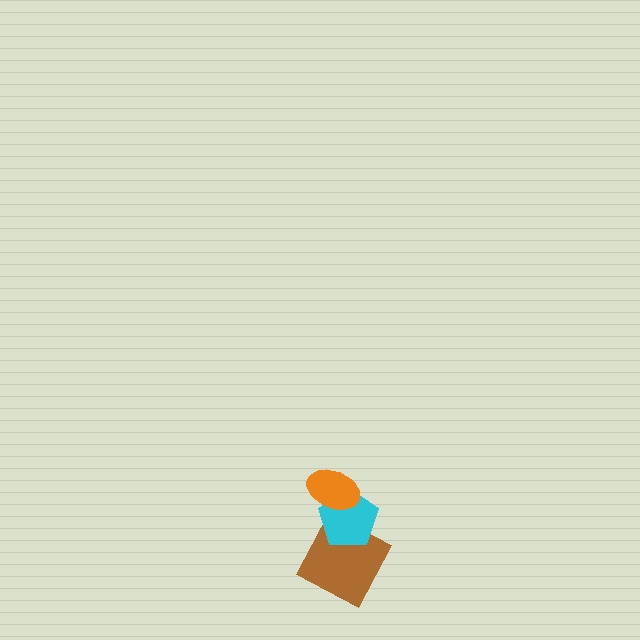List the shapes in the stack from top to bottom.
From top to bottom: the orange ellipse, the cyan pentagon, the brown square.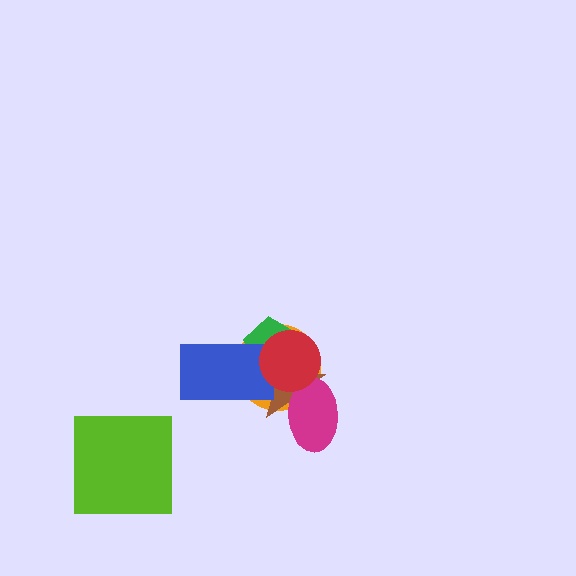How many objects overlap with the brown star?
5 objects overlap with the brown star.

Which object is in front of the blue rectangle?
The red circle is in front of the blue rectangle.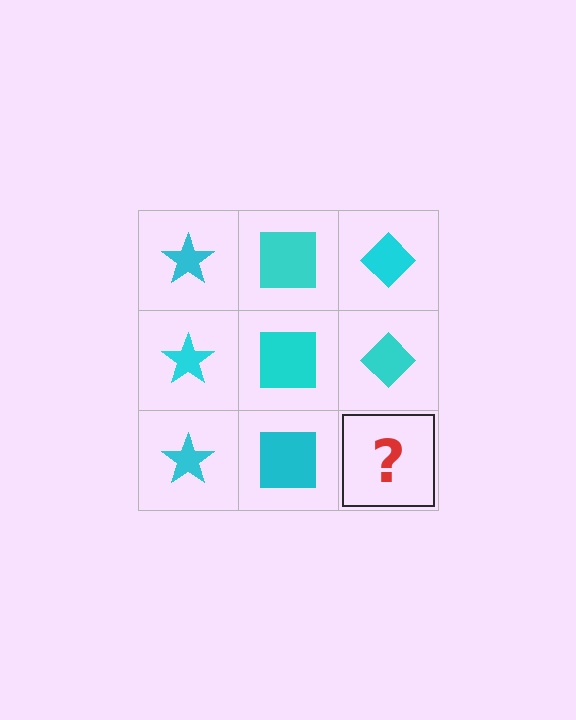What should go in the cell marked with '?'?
The missing cell should contain a cyan diamond.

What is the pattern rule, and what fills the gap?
The rule is that each column has a consistent shape. The gap should be filled with a cyan diamond.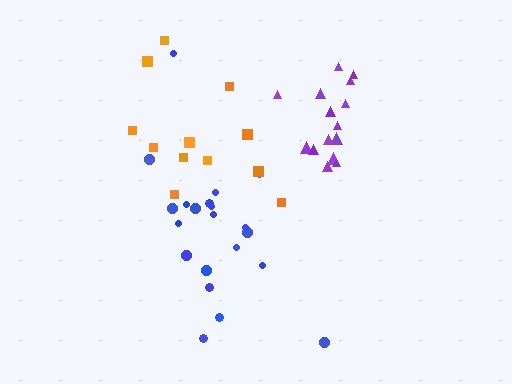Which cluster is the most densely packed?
Purple.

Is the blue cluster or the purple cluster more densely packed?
Purple.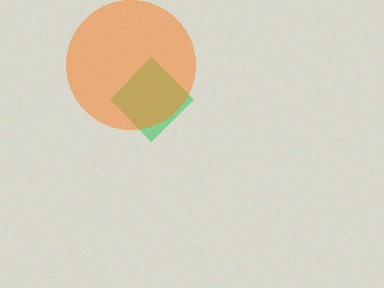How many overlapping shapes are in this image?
There are 2 overlapping shapes in the image.